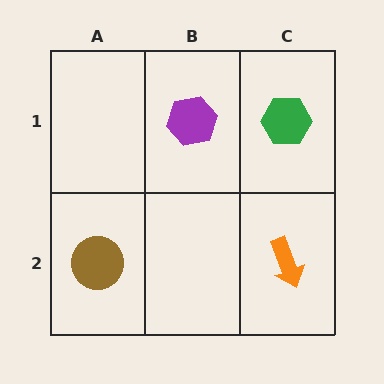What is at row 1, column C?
A green hexagon.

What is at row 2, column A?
A brown circle.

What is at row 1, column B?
A purple hexagon.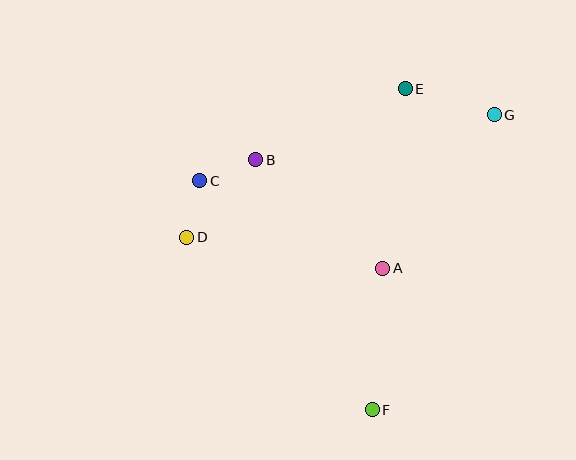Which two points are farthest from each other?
Points D and G are farthest from each other.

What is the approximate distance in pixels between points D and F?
The distance between D and F is approximately 253 pixels.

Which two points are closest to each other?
Points C and D are closest to each other.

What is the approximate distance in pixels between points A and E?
The distance between A and E is approximately 181 pixels.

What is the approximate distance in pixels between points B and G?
The distance between B and G is approximately 243 pixels.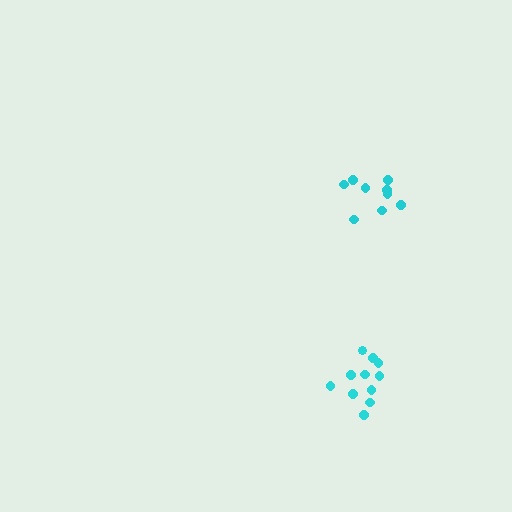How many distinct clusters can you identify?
There are 2 distinct clusters.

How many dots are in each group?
Group 1: 11 dots, Group 2: 9 dots (20 total).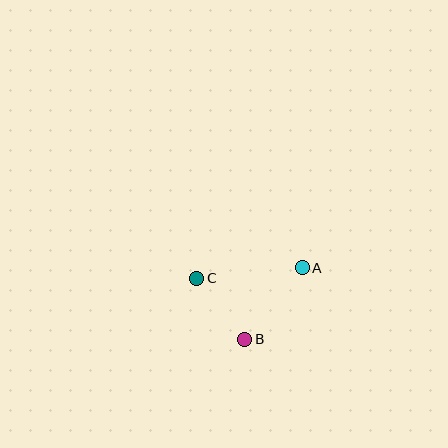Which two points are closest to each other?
Points B and C are closest to each other.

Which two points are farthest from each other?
Points A and C are farthest from each other.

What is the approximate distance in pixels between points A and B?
The distance between A and B is approximately 92 pixels.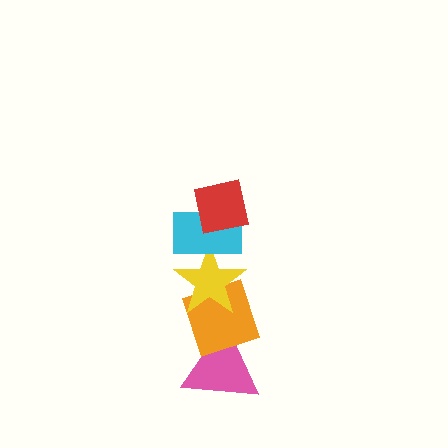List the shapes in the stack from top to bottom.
From top to bottom: the red square, the cyan rectangle, the yellow star, the orange diamond, the pink triangle.